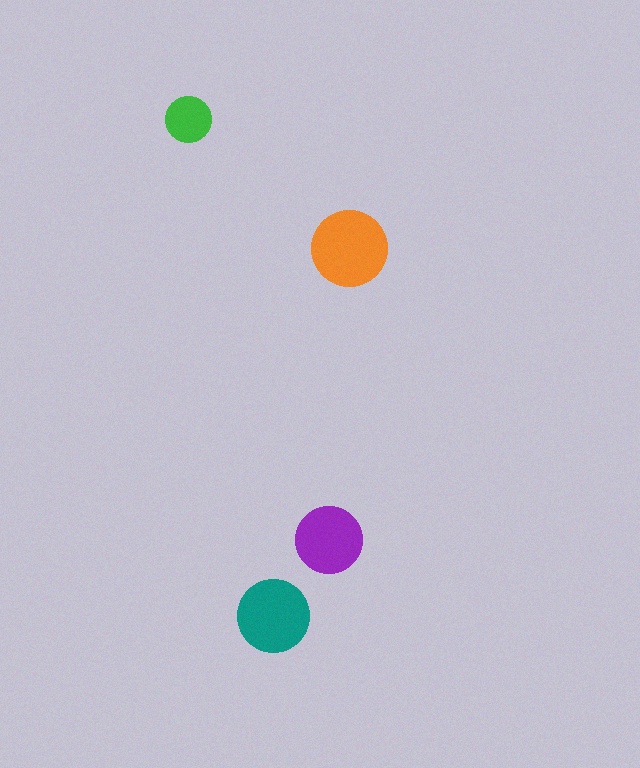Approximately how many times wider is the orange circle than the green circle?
About 1.5 times wider.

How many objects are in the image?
There are 4 objects in the image.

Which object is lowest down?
The teal circle is bottommost.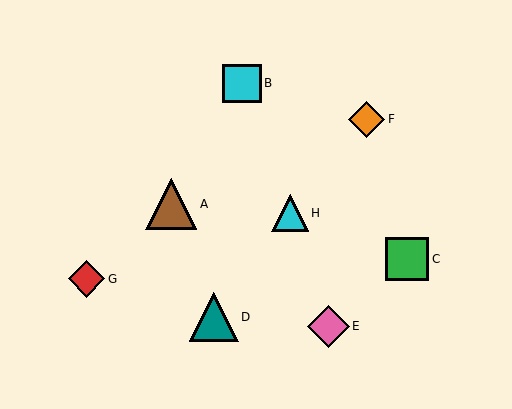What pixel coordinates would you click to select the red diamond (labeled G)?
Click at (87, 279) to select the red diamond G.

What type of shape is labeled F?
Shape F is an orange diamond.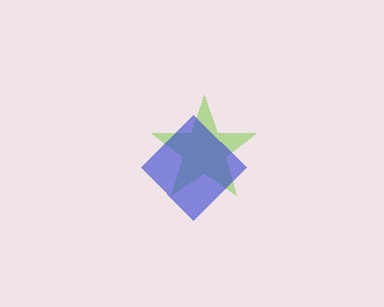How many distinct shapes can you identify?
There are 2 distinct shapes: a lime star, a blue diamond.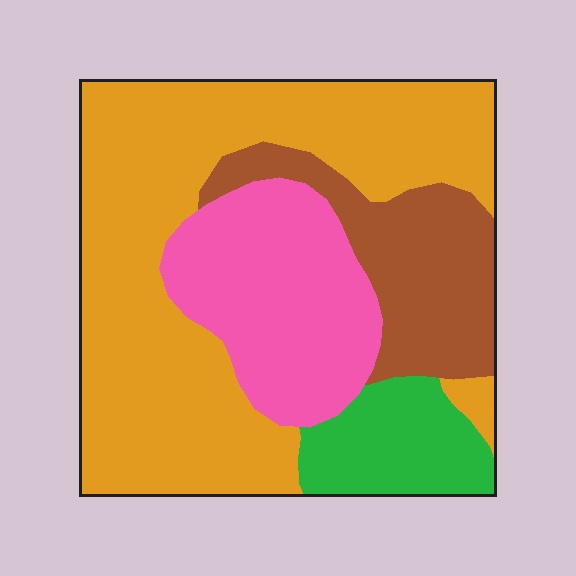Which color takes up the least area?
Green, at roughly 10%.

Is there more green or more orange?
Orange.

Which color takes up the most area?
Orange, at roughly 50%.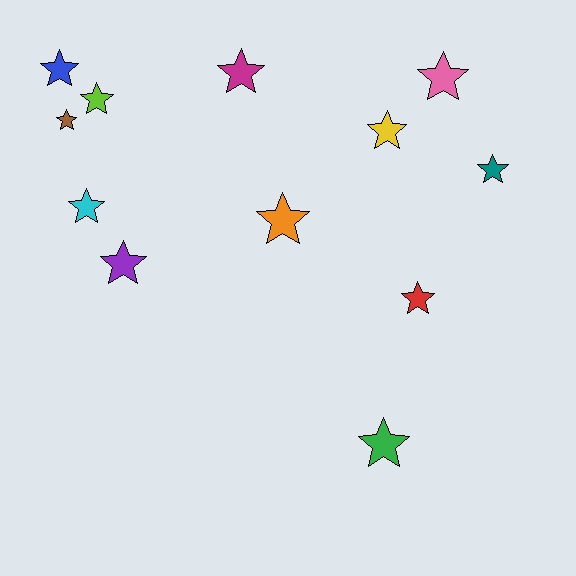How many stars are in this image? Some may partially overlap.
There are 12 stars.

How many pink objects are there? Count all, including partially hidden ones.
There is 1 pink object.